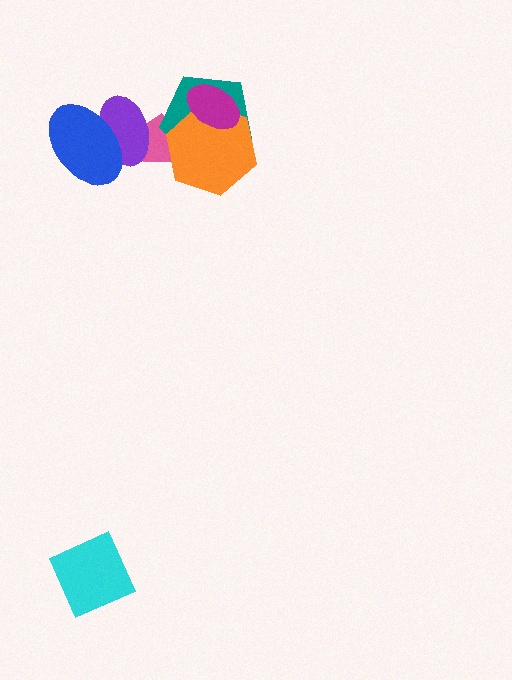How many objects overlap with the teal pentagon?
3 objects overlap with the teal pentagon.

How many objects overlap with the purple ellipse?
2 objects overlap with the purple ellipse.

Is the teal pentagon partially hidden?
Yes, it is partially covered by another shape.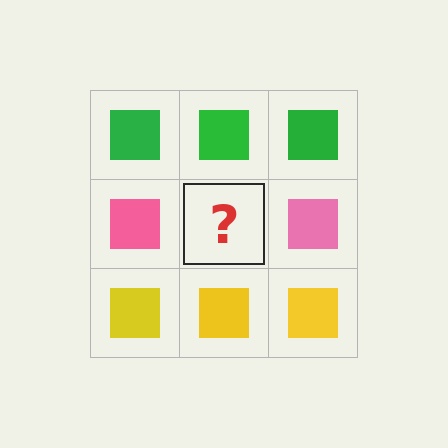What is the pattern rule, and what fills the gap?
The rule is that each row has a consistent color. The gap should be filled with a pink square.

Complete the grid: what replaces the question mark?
The question mark should be replaced with a pink square.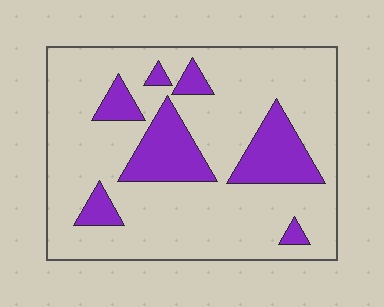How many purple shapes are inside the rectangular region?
7.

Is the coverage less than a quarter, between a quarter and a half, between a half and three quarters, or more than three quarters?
Less than a quarter.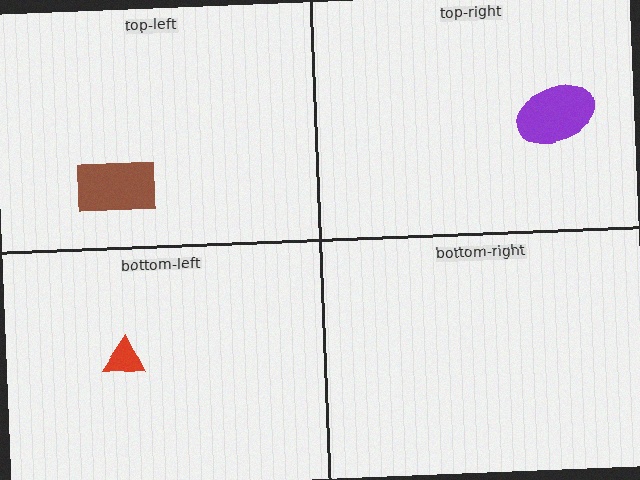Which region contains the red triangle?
The bottom-left region.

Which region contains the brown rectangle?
The top-left region.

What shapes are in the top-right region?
The purple ellipse.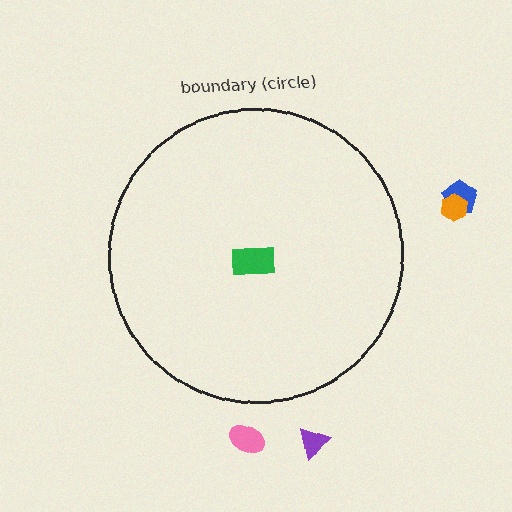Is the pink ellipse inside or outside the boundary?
Outside.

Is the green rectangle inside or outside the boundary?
Inside.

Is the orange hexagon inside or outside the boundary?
Outside.